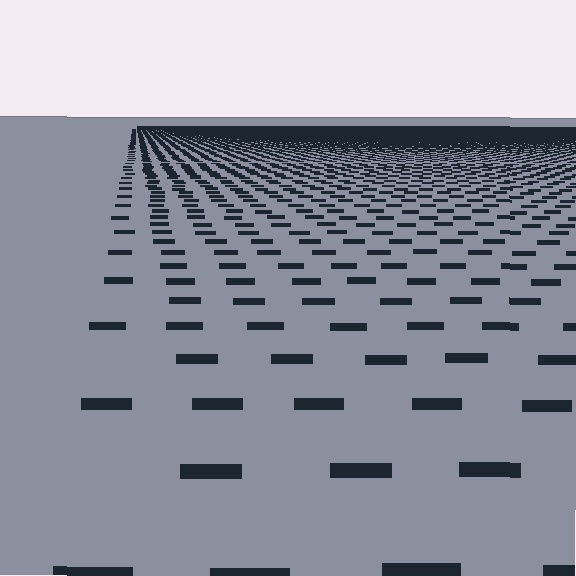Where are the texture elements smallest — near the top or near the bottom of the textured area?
Near the top.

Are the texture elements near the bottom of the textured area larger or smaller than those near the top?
Larger. Near the bottom, elements are closer to the viewer and appear at a bigger on-screen size.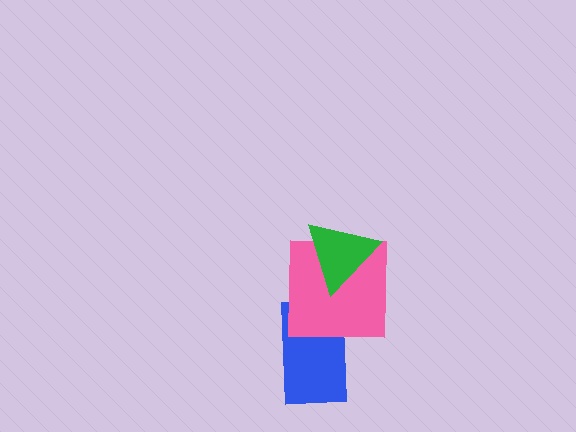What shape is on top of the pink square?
The green triangle is on top of the pink square.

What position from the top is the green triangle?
The green triangle is 1st from the top.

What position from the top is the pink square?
The pink square is 2nd from the top.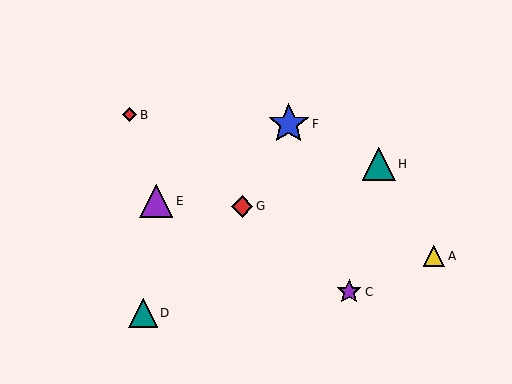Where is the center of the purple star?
The center of the purple star is at (349, 292).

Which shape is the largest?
The blue star (labeled F) is the largest.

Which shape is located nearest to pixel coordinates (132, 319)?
The teal triangle (labeled D) at (143, 313) is nearest to that location.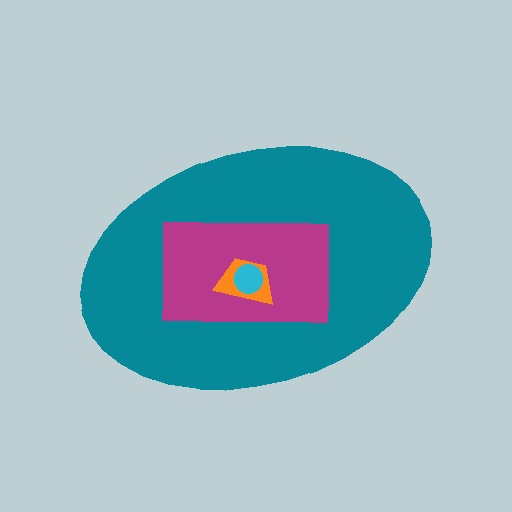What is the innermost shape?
The cyan circle.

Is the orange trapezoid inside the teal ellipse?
Yes.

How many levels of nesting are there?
4.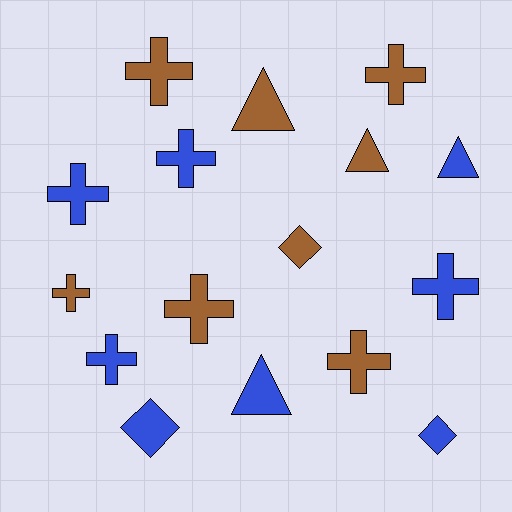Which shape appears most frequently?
Cross, with 9 objects.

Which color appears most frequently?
Brown, with 8 objects.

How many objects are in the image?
There are 16 objects.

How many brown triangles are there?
There are 2 brown triangles.